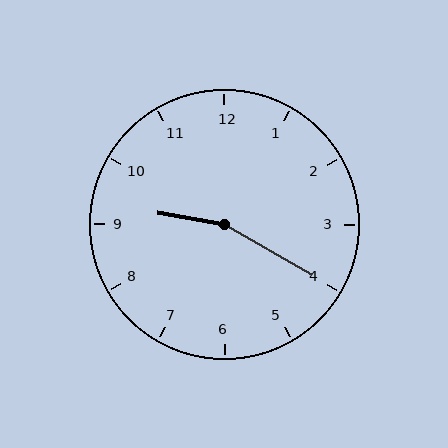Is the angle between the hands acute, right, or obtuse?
It is obtuse.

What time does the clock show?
9:20.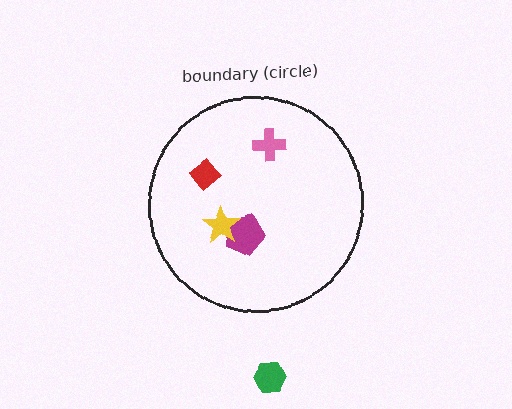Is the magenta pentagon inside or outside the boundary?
Inside.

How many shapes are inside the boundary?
4 inside, 1 outside.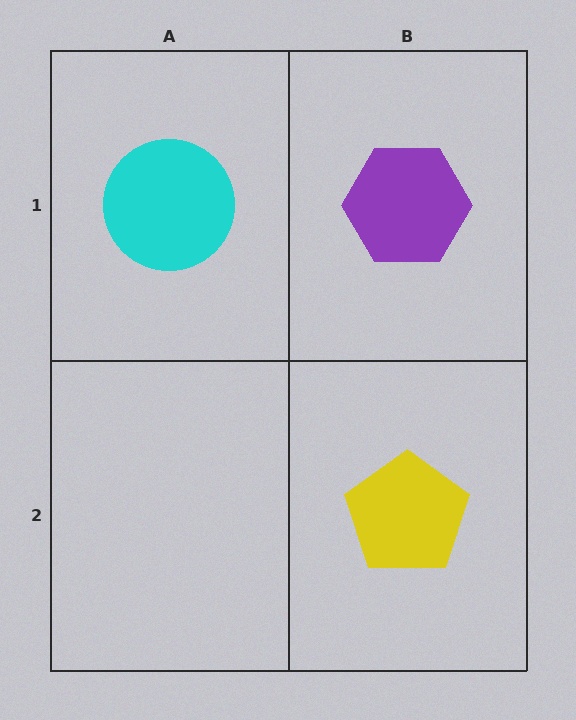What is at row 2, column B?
A yellow pentagon.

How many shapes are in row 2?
1 shape.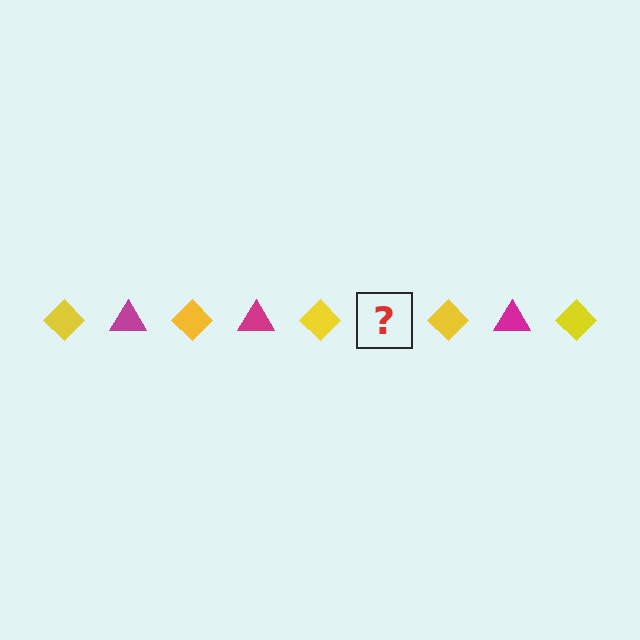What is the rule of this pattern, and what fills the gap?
The rule is that the pattern alternates between yellow diamond and magenta triangle. The gap should be filled with a magenta triangle.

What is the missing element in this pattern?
The missing element is a magenta triangle.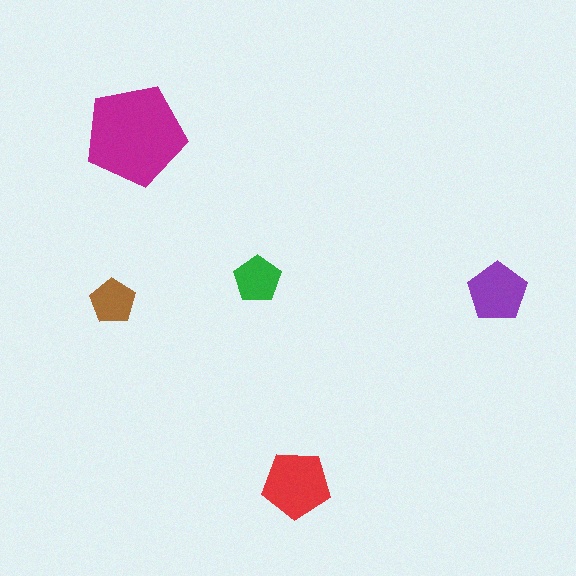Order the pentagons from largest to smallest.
the magenta one, the red one, the purple one, the green one, the brown one.